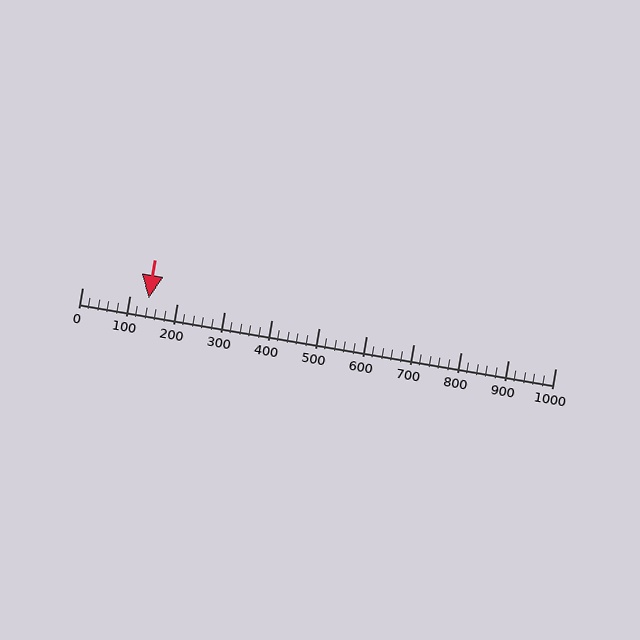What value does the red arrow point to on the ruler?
The red arrow points to approximately 140.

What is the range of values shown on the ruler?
The ruler shows values from 0 to 1000.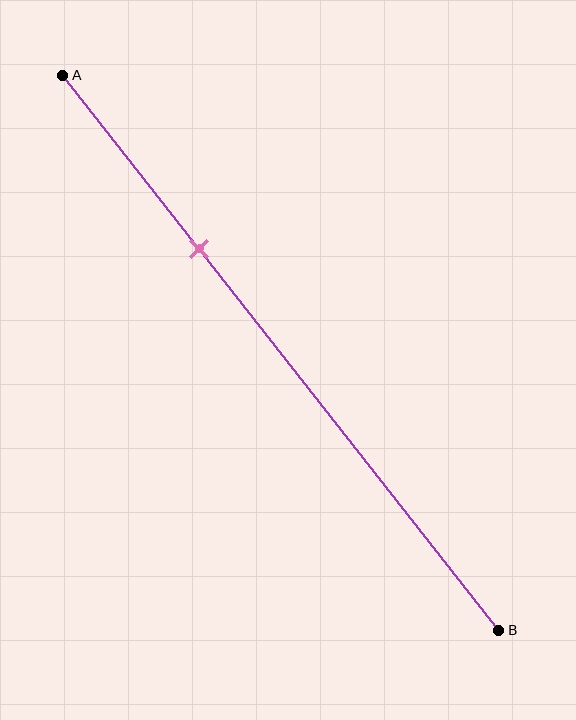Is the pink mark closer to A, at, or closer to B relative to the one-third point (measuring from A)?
The pink mark is approximately at the one-third point of segment AB.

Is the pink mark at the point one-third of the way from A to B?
Yes, the mark is approximately at the one-third point.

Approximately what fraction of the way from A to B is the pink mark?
The pink mark is approximately 30% of the way from A to B.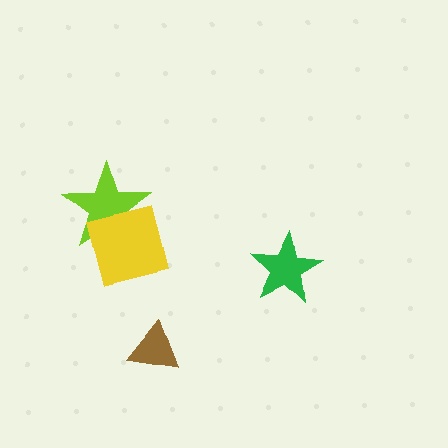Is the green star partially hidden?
No, no other shape covers it.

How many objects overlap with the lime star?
1 object overlaps with the lime star.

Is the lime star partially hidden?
Yes, it is partially covered by another shape.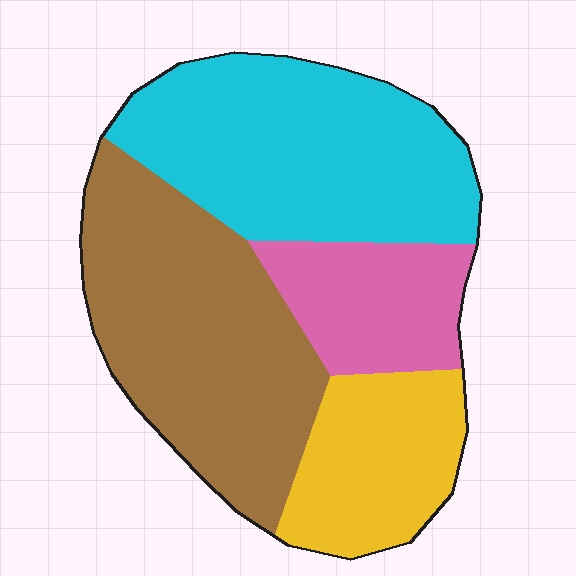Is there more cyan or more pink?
Cyan.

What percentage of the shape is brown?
Brown covers roughly 35% of the shape.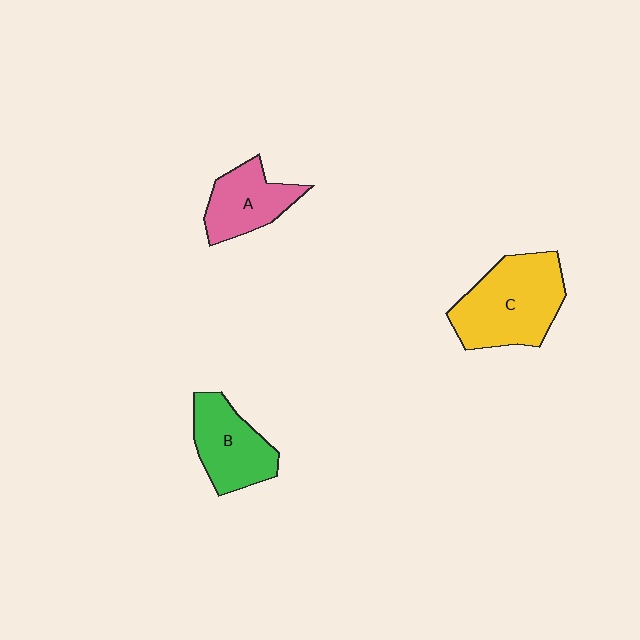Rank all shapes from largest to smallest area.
From largest to smallest: C (yellow), B (green), A (pink).